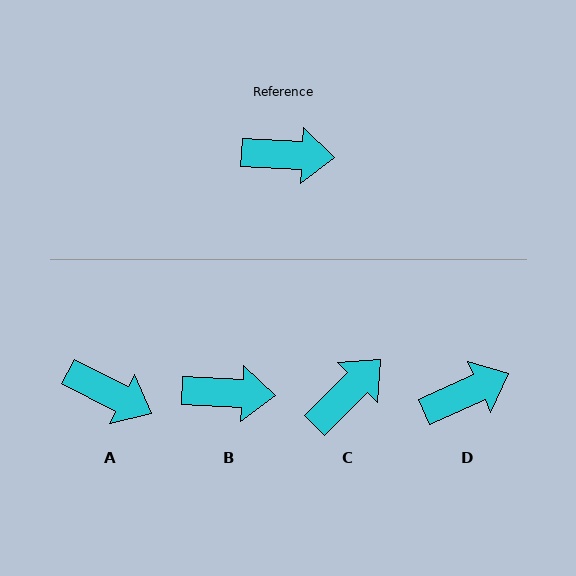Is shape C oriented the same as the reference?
No, it is off by about 48 degrees.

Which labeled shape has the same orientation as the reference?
B.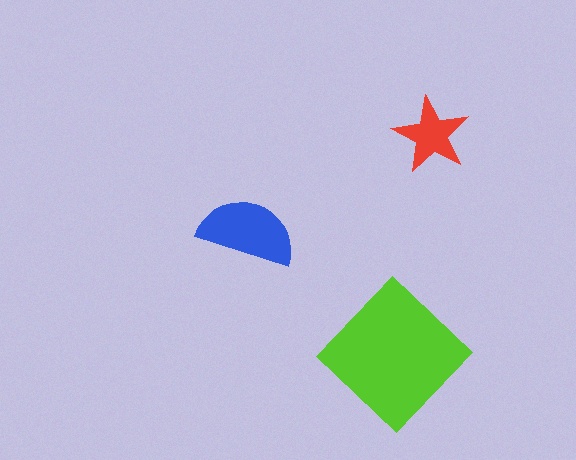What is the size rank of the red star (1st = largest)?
3rd.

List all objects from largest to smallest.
The lime diamond, the blue semicircle, the red star.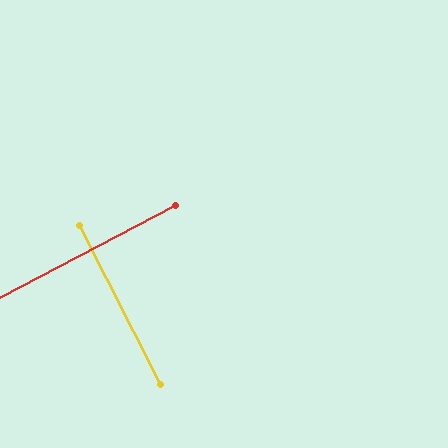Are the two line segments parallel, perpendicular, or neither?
Perpendicular — they meet at approximately 90°.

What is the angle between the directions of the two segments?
Approximately 90 degrees.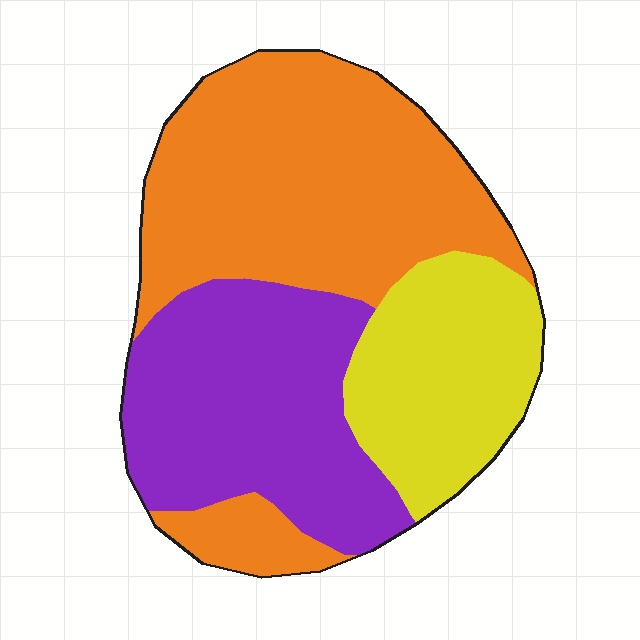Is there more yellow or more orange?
Orange.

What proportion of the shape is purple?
Purple takes up about one third (1/3) of the shape.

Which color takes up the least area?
Yellow, at roughly 20%.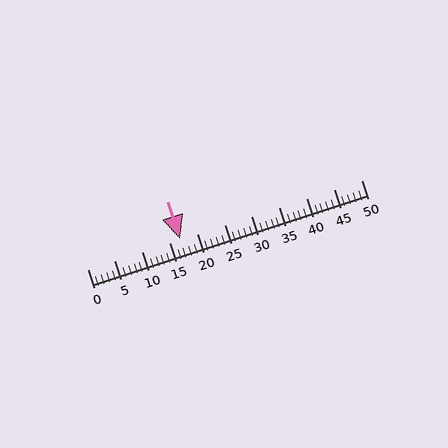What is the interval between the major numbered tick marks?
The major tick marks are spaced 5 units apart.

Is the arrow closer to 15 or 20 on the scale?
The arrow is closer to 15.